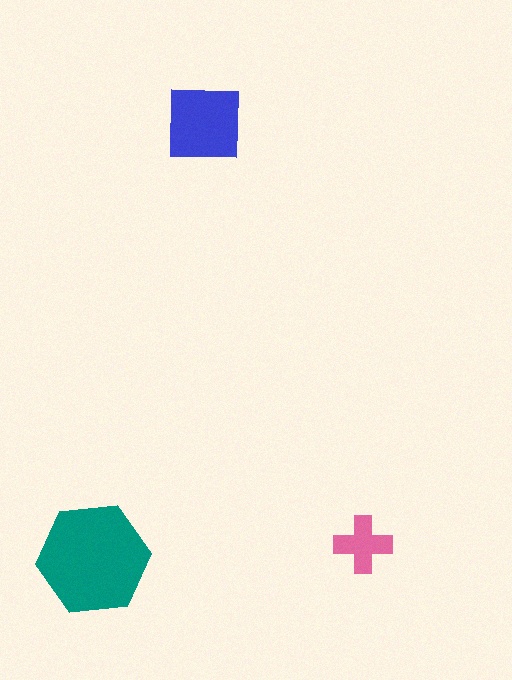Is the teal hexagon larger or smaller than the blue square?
Larger.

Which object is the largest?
The teal hexagon.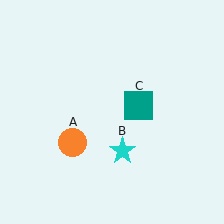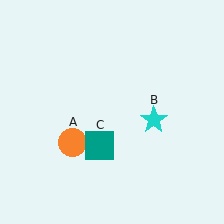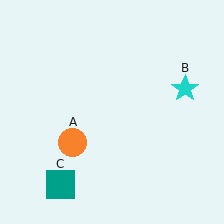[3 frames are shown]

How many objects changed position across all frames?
2 objects changed position: cyan star (object B), teal square (object C).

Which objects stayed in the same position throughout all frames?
Orange circle (object A) remained stationary.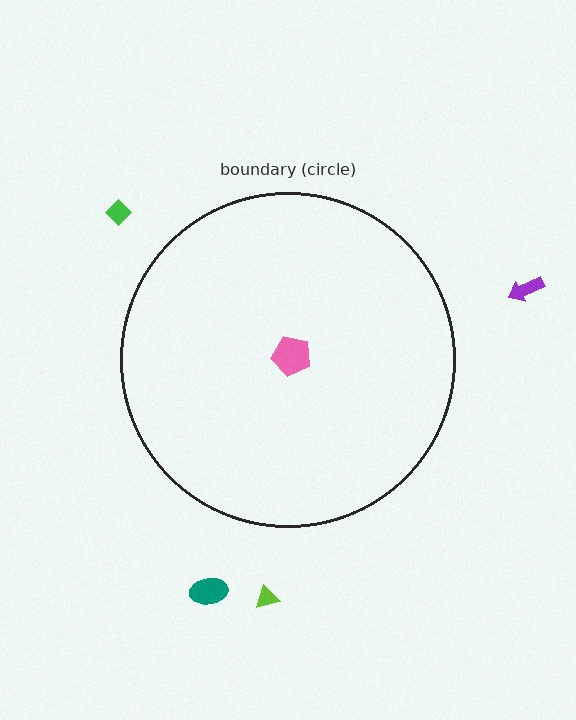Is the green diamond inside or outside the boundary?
Outside.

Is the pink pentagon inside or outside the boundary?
Inside.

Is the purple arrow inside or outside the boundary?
Outside.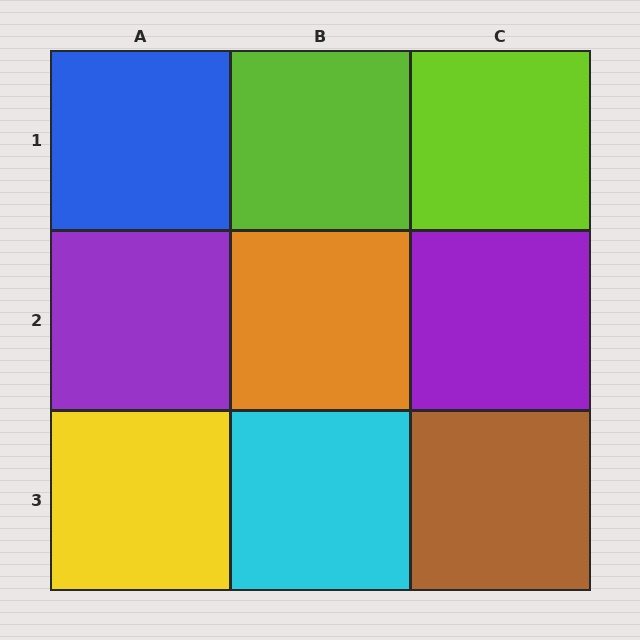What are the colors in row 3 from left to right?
Yellow, cyan, brown.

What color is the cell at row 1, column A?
Blue.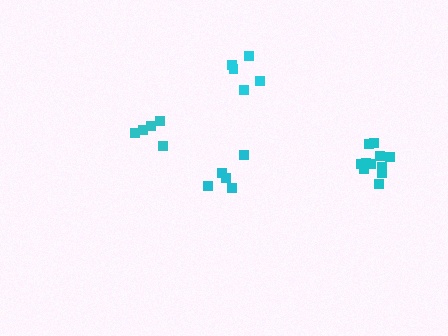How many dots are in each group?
Group 1: 11 dots, Group 2: 5 dots, Group 3: 5 dots, Group 4: 5 dots (26 total).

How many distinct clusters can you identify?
There are 4 distinct clusters.